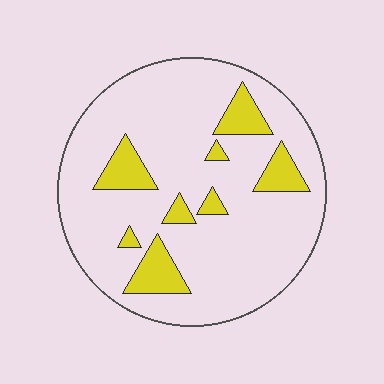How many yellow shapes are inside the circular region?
8.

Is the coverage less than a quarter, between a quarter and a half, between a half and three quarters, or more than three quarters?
Less than a quarter.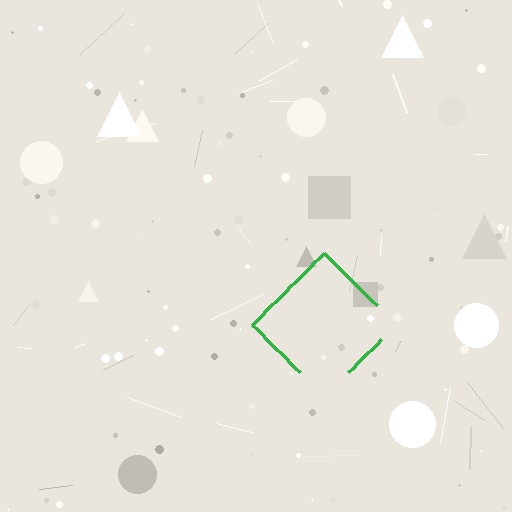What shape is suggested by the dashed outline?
The dashed outline suggests a diamond.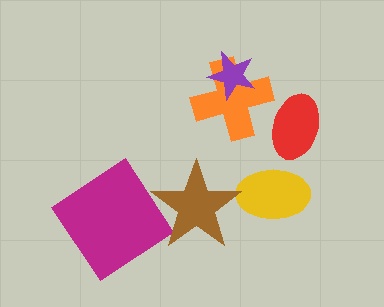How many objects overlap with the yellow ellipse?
0 objects overlap with the yellow ellipse.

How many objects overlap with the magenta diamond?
0 objects overlap with the magenta diamond.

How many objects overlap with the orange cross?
1 object overlaps with the orange cross.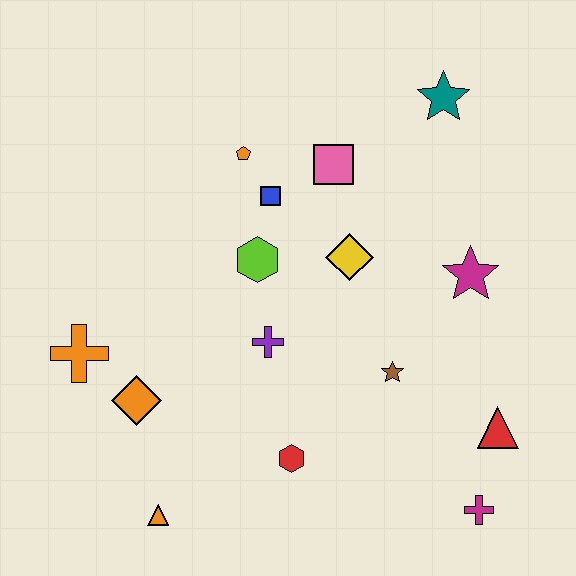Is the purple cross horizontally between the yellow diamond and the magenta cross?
No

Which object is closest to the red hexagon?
The purple cross is closest to the red hexagon.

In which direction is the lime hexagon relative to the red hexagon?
The lime hexagon is above the red hexagon.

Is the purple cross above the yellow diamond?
No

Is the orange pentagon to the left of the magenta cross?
Yes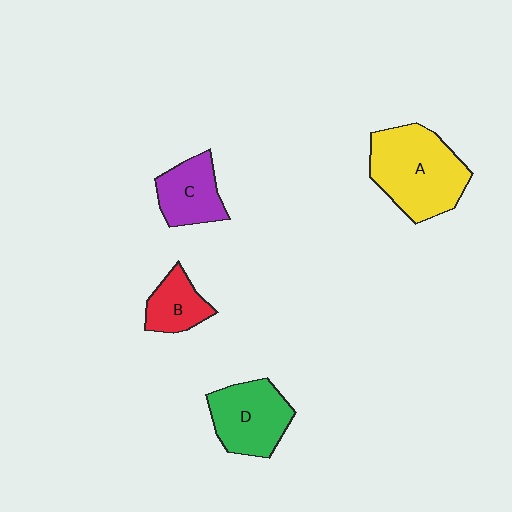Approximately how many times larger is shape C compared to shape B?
Approximately 1.3 times.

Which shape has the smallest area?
Shape B (red).